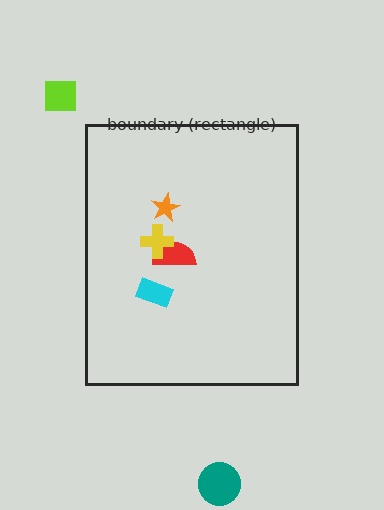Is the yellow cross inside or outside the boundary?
Inside.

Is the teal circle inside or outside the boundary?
Outside.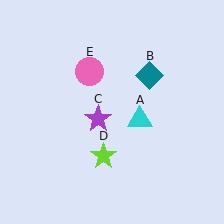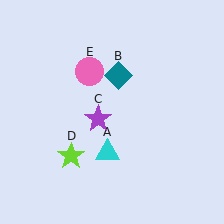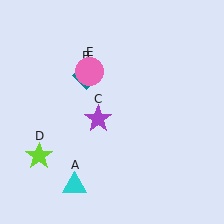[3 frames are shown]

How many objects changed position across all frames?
3 objects changed position: cyan triangle (object A), teal diamond (object B), lime star (object D).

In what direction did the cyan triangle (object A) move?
The cyan triangle (object A) moved down and to the left.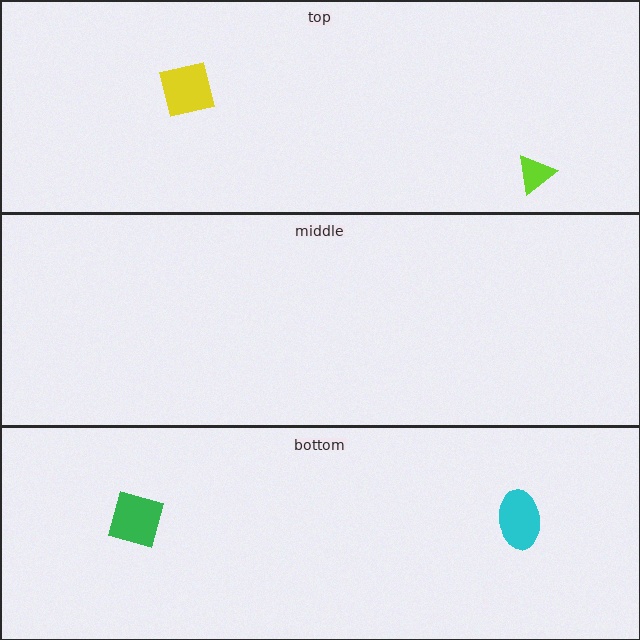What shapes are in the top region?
The lime triangle, the yellow square.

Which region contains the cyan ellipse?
The bottom region.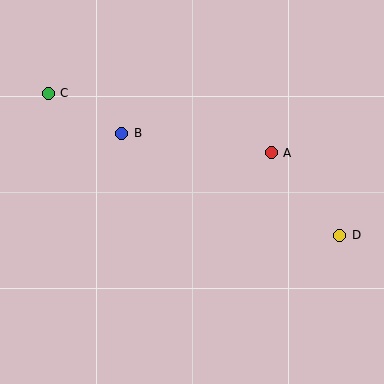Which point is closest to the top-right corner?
Point A is closest to the top-right corner.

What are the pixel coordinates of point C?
Point C is at (48, 93).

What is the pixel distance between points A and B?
The distance between A and B is 151 pixels.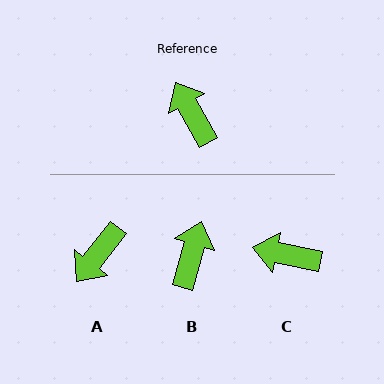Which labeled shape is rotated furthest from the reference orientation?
A, about 113 degrees away.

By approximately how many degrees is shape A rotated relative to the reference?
Approximately 113 degrees counter-clockwise.